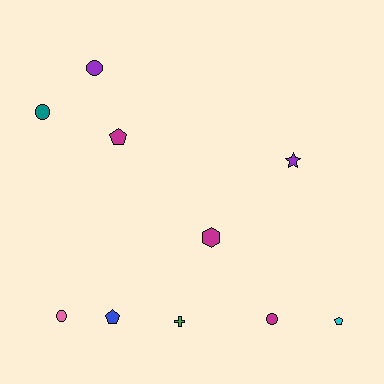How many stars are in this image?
There is 1 star.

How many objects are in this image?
There are 10 objects.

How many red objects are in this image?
There are no red objects.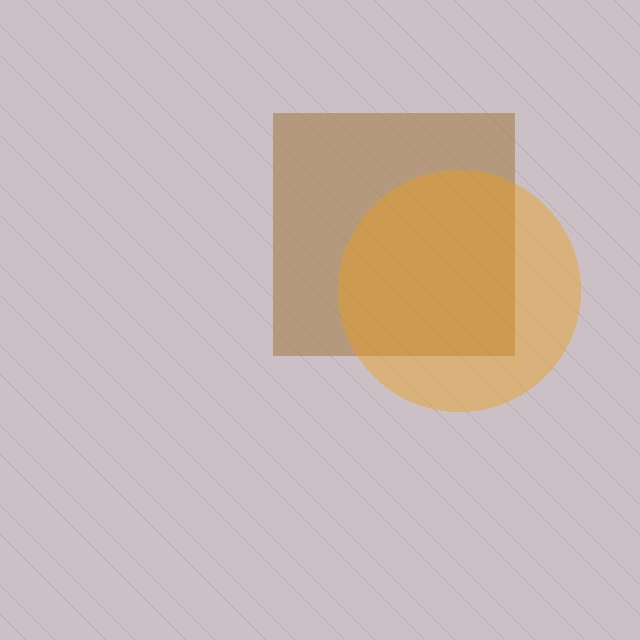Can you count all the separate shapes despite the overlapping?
Yes, there are 2 separate shapes.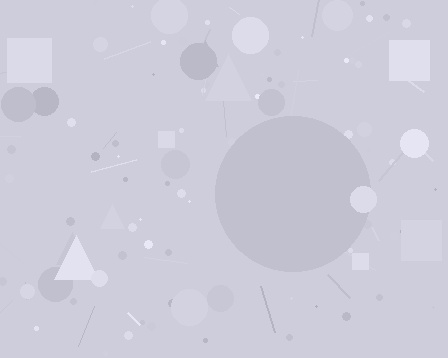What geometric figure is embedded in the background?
A circle is embedded in the background.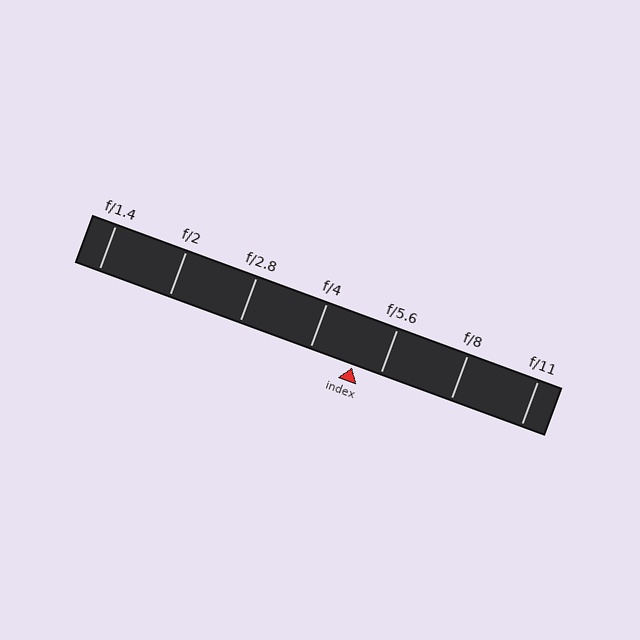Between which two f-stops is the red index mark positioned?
The index mark is between f/4 and f/5.6.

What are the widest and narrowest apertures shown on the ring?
The widest aperture shown is f/1.4 and the narrowest is f/11.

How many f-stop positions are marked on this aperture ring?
There are 7 f-stop positions marked.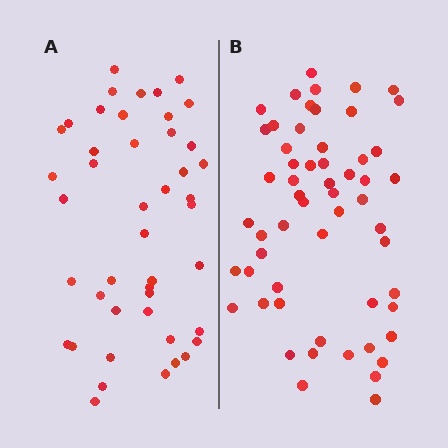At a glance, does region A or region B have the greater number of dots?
Region B (the right region) has more dots.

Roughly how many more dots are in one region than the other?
Region B has roughly 12 or so more dots than region A.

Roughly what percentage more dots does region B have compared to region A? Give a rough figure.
About 25% more.